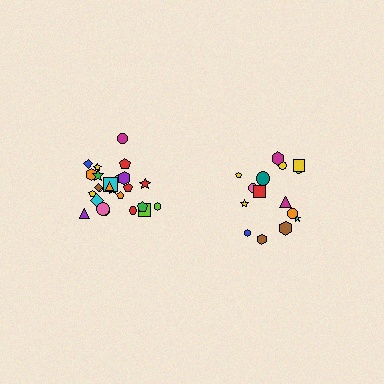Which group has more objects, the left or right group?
The left group.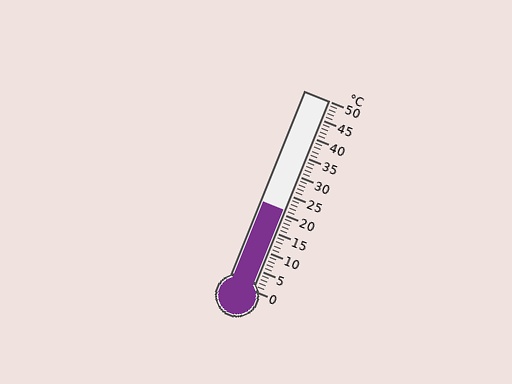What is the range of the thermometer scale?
The thermometer scale ranges from 0°C to 50°C.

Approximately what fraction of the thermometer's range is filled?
The thermometer is filled to approximately 40% of its range.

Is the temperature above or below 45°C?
The temperature is below 45°C.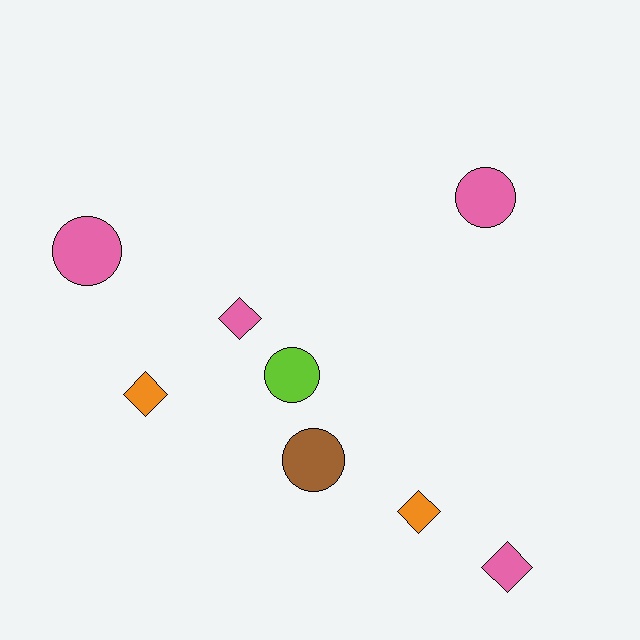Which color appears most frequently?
Pink, with 4 objects.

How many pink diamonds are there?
There are 2 pink diamonds.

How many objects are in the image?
There are 8 objects.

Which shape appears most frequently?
Circle, with 4 objects.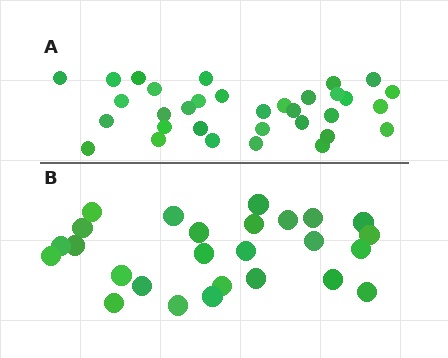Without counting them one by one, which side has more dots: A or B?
Region A (the top region) has more dots.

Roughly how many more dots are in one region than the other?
Region A has roughly 8 or so more dots than region B.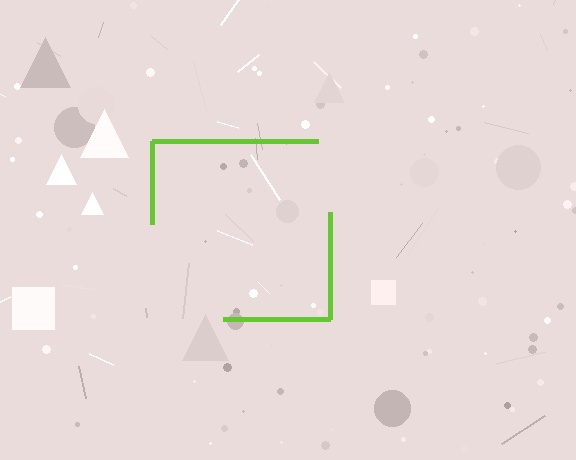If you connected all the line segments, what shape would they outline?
They would outline a square.